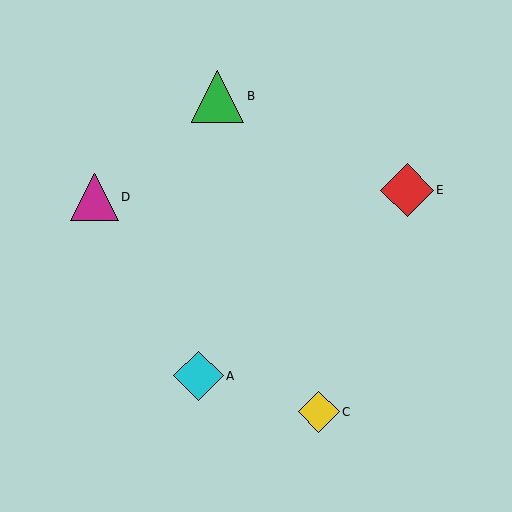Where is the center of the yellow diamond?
The center of the yellow diamond is at (319, 412).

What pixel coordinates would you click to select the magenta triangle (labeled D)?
Click at (95, 197) to select the magenta triangle D.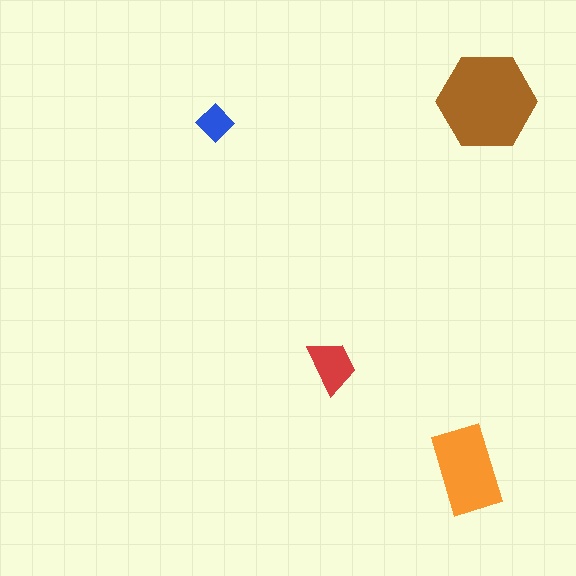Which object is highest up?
The brown hexagon is topmost.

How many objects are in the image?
There are 4 objects in the image.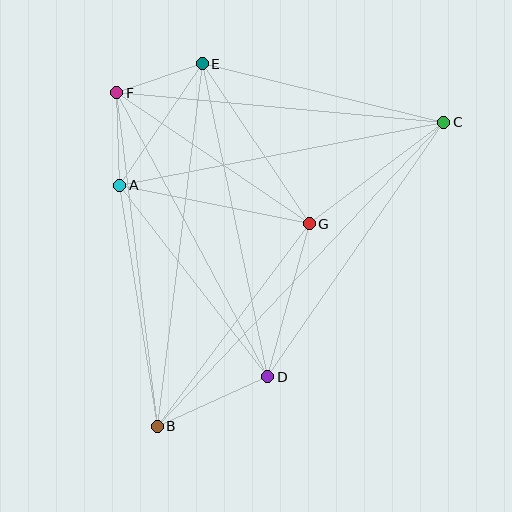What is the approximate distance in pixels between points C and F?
The distance between C and F is approximately 328 pixels.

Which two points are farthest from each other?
Points B and C are farthest from each other.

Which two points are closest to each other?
Points E and F are closest to each other.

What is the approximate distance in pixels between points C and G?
The distance between C and G is approximately 168 pixels.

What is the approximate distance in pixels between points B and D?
The distance between B and D is approximately 121 pixels.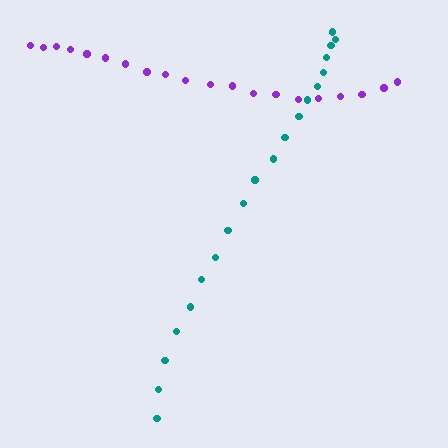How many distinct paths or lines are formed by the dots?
There are 2 distinct paths.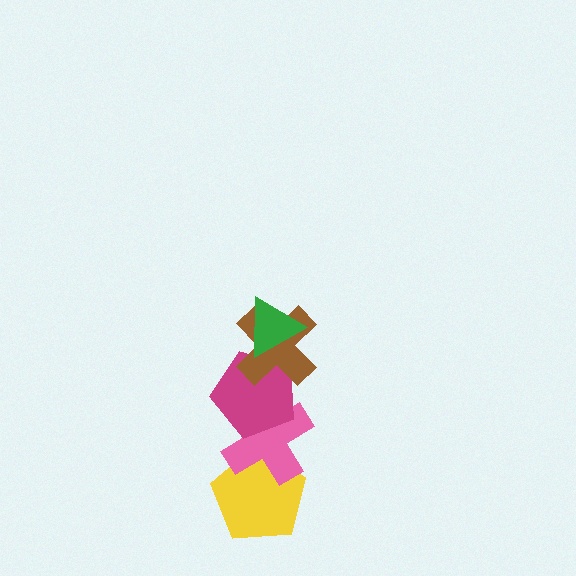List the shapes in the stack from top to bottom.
From top to bottom: the green triangle, the brown cross, the magenta pentagon, the pink cross, the yellow pentagon.